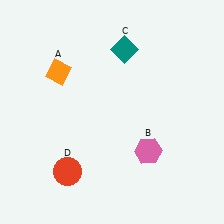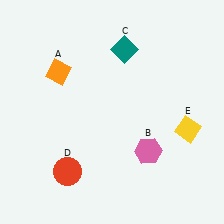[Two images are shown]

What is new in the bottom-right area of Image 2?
A yellow diamond (E) was added in the bottom-right area of Image 2.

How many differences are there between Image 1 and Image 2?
There is 1 difference between the two images.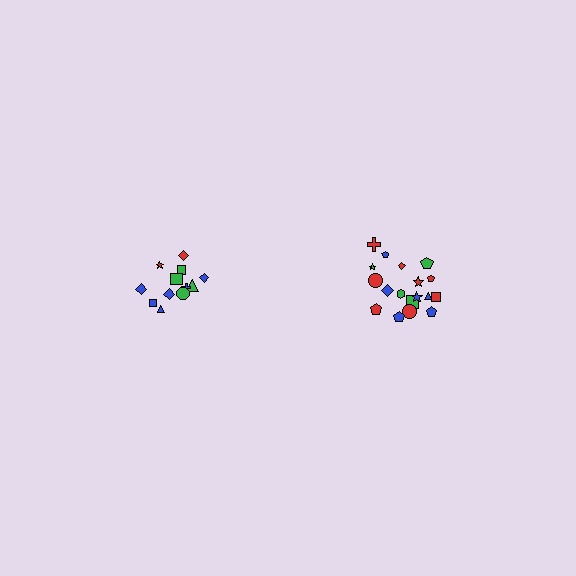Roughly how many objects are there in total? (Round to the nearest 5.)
Roughly 30 objects in total.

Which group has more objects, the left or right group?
The right group.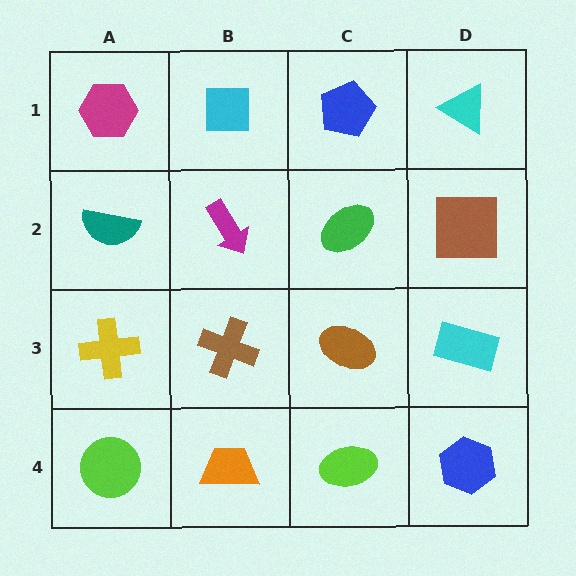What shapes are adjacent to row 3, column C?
A green ellipse (row 2, column C), a lime ellipse (row 4, column C), a brown cross (row 3, column B), a cyan rectangle (row 3, column D).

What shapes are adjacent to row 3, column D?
A brown square (row 2, column D), a blue hexagon (row 4, column D), a brown ellipse (row 3, column C).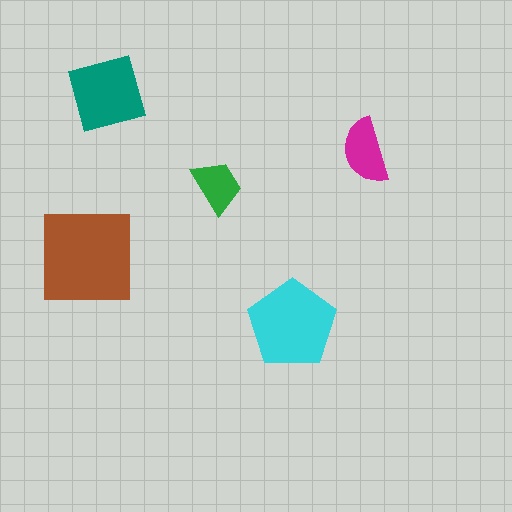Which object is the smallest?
The green trapezoid.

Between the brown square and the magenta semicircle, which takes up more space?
The brown square.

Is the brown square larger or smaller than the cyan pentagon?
Larger.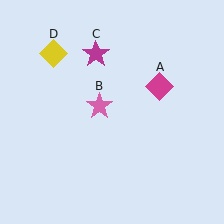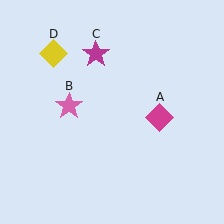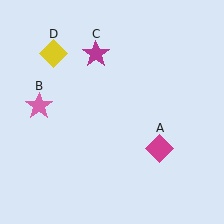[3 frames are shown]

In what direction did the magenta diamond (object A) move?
The magenta diamond (object A) moved down.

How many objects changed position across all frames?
2 objects changed position: magenta diamond (object A), pink star (object B).